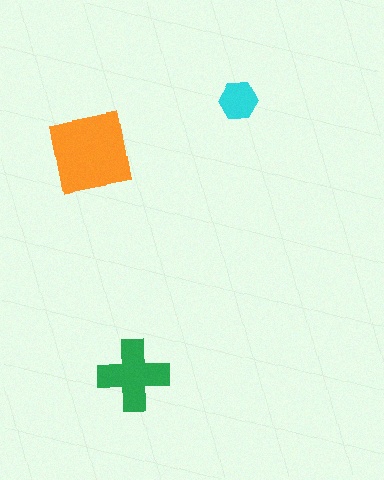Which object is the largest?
The orange square.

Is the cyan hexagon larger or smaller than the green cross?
Smaller.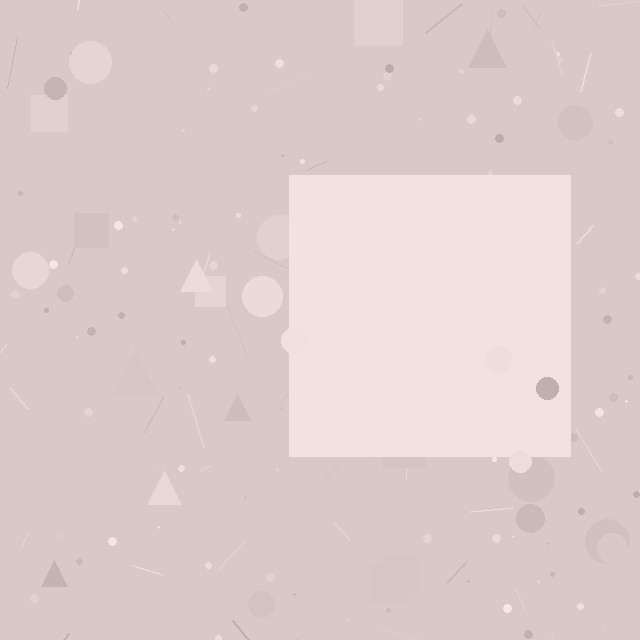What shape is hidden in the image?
A square is hidden in the image.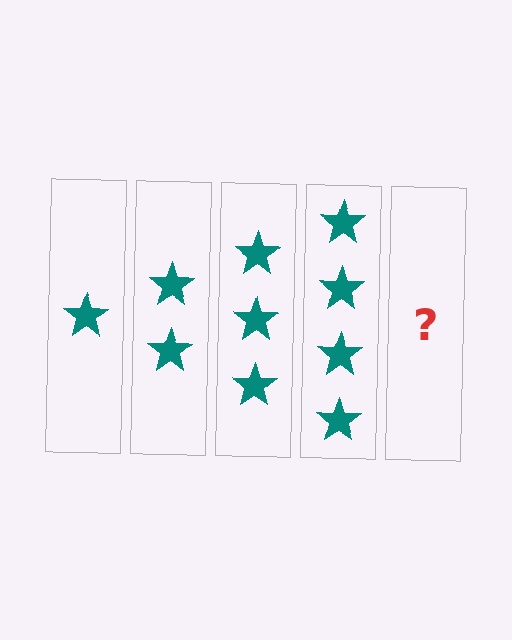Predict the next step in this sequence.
The next step is 5 stars.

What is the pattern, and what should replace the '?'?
The pattern is that each step adds one more star. The '?' should be 5 stars.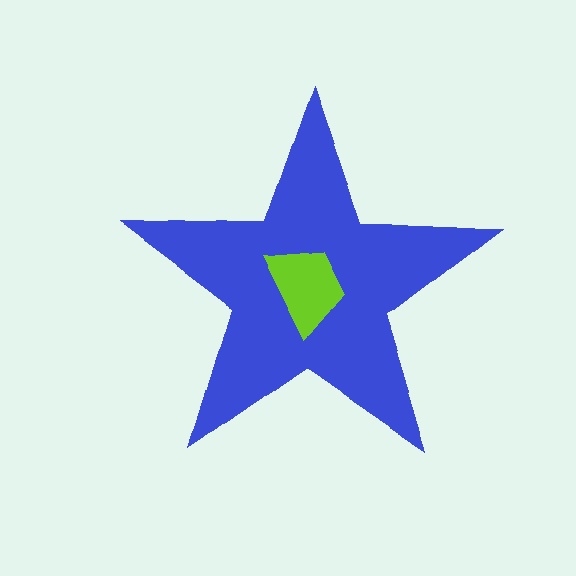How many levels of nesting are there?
2.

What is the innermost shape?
The lime trapezoid.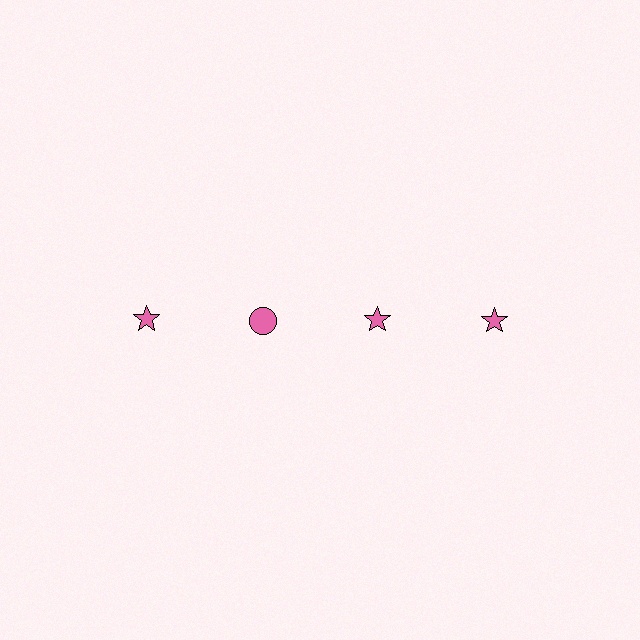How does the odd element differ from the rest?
It has a different shape: circle instead of star.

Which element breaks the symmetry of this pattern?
The pink circle in the top row, second from left column breaks the symmetry. All other shapes are pink stars.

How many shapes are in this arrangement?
There are 4 shapes arranged in a grid pattern.